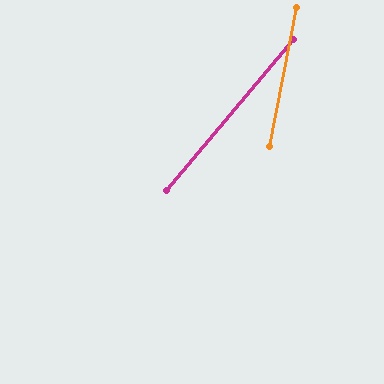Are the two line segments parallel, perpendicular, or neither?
Neither parallel nor perpendicular — they differ by about 29°.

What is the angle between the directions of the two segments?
Approximately 29 degrees.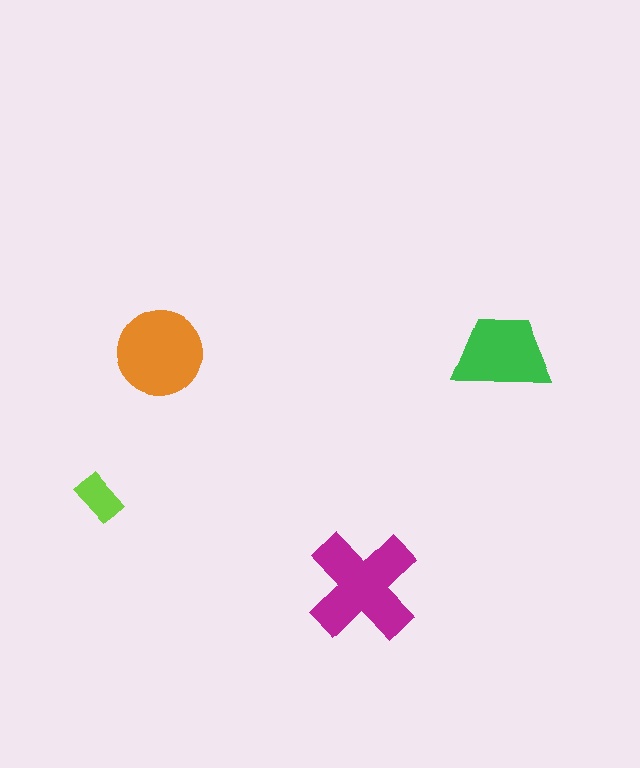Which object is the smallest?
The lime rectangle.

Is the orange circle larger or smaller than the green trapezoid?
Larger.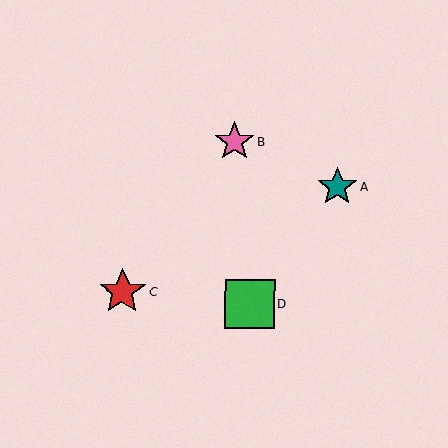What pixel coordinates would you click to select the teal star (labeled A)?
Click at (338, 187) to select the teal star A.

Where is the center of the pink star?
The center of the pink star is at (234, 142).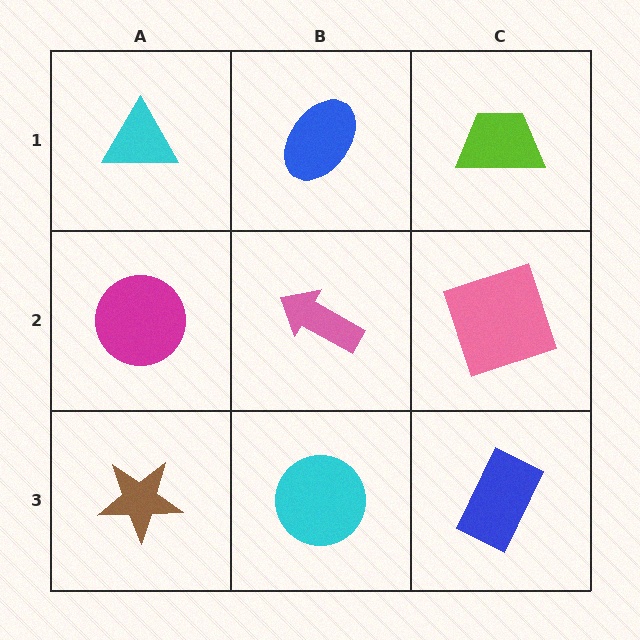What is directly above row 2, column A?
A cyan triangle.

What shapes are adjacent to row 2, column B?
A blue ellipse (row 1, column B), a cyan circle (row 3, column B), a magenta circle (row 2, column A), a pink square (row 2, column C).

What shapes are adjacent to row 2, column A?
A cyan triangle (row 1, column A), a brown star (row 3, column A), a pink arrow (row 2, column B).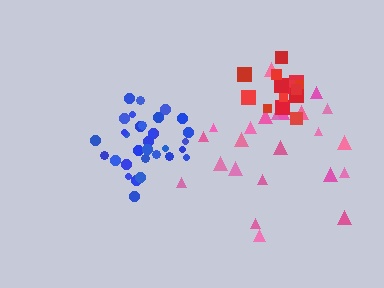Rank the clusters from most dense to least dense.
blue, red, pink.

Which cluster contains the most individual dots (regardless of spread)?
Blue (32).